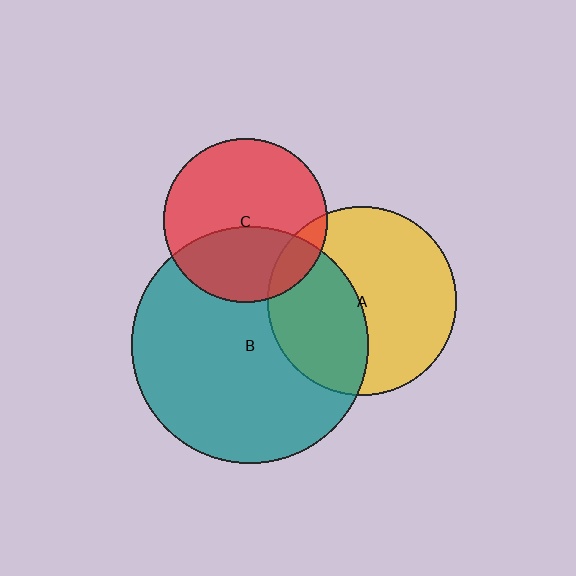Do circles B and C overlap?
Yes.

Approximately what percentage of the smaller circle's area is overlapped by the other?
Approximately 40%.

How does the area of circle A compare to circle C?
Approximately 1.3 times.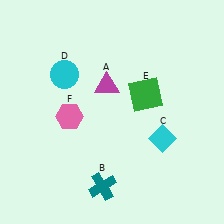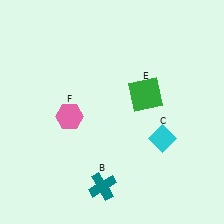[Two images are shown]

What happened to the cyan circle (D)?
The cyan circle (D) was removed in Image 2. It was in the top-left area of Image 1.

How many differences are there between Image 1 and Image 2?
There are 2 differences between the two images.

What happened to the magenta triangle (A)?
The magenta triangle (A) was removed in Image 2. It was in the top-left area of Image 1.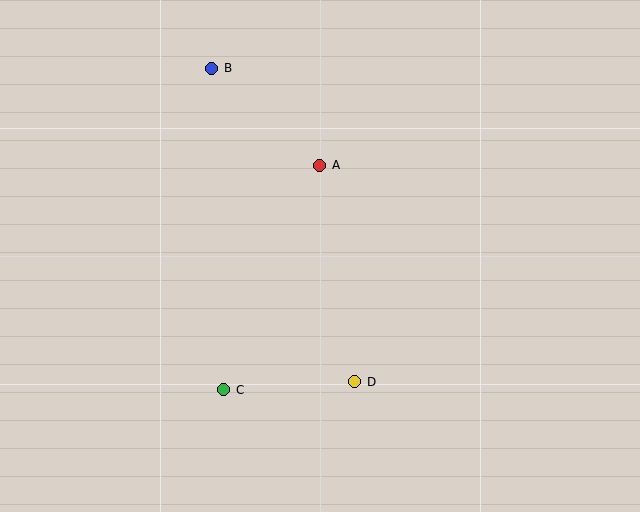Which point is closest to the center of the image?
Point A at (320, 165) is closest to the center.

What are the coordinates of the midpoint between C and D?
The midpoint between C and D is at (289, 386).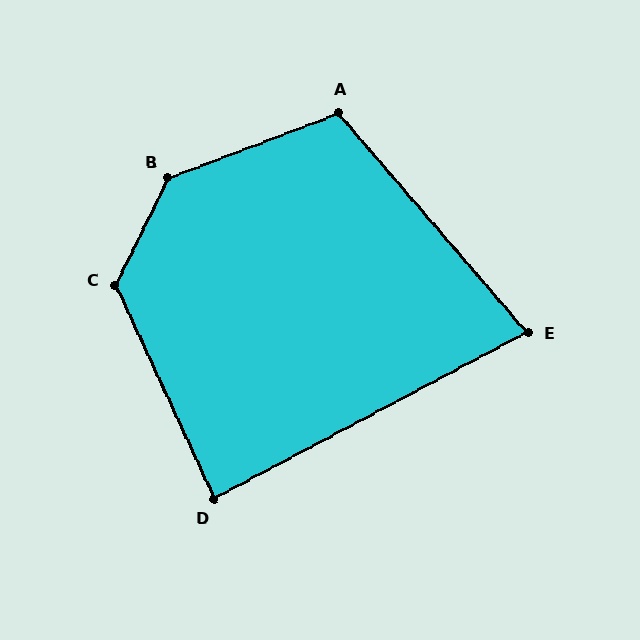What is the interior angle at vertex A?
Approximately 110 degrees (obtuse).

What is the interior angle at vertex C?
Approximately 129 degrees (obtuse).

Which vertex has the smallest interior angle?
E, at approximately 77 degrees.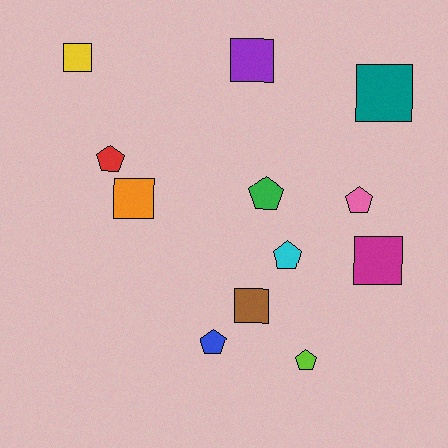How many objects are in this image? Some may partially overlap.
There are 12 objects.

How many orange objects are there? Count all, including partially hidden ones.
There is 1 orange object.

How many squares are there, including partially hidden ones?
There are 6 squares.